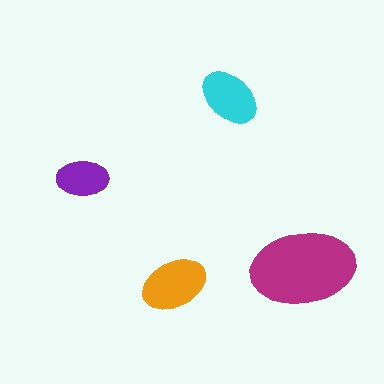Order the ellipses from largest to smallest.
the magenta one, the orange one, the cyan one, the purple one.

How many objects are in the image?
There are 4 objects in the image.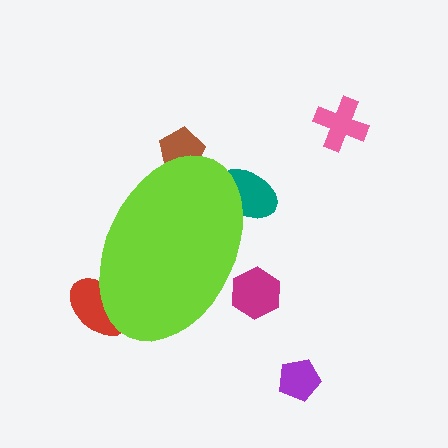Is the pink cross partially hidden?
No, the pink cross is fully visible.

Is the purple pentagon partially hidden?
No, the purple pentagon is fully visible.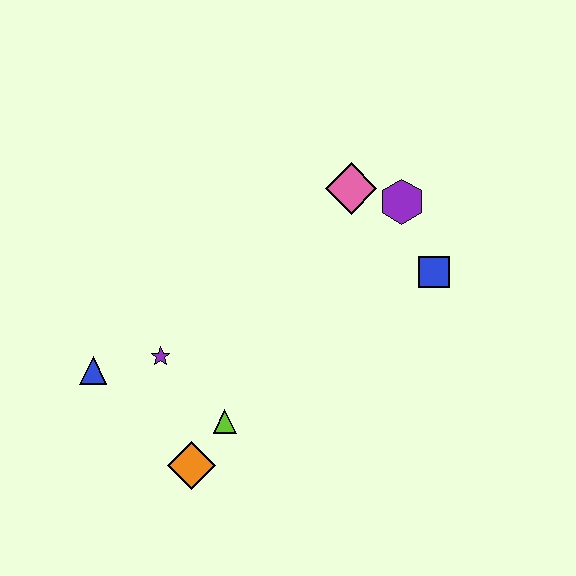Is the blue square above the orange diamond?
Yes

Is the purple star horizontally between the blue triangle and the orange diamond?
Yes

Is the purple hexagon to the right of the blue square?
No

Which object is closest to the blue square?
The purple hexagon is closest to the blue square.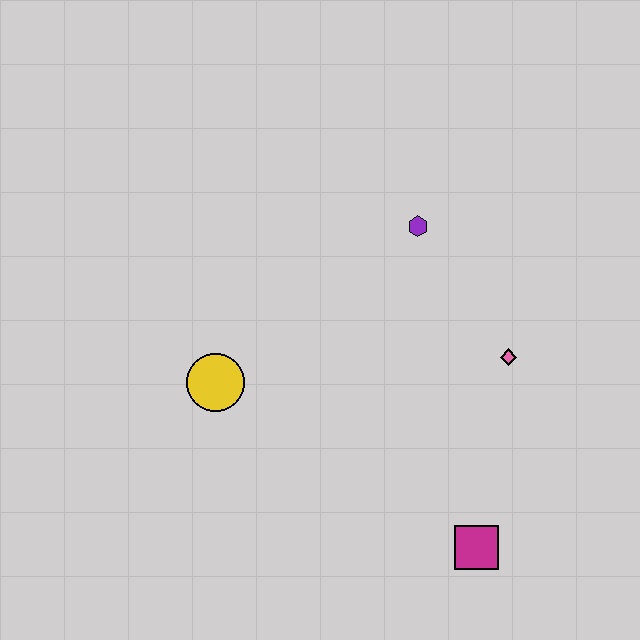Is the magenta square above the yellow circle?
No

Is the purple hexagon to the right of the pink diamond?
No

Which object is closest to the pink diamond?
The purple hexagon is closest to the pink diamond.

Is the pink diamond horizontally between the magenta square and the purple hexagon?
No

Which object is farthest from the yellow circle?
The magenta square is farthest from the yellow circle.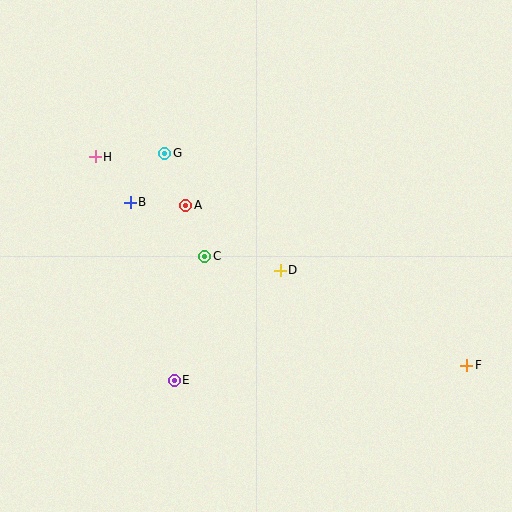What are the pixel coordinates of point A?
Point A is at (186, 205).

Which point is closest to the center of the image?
Point D at (280, 270) is closest to the center.